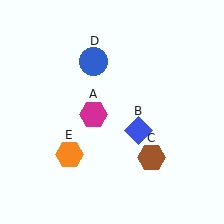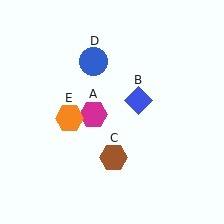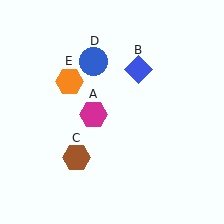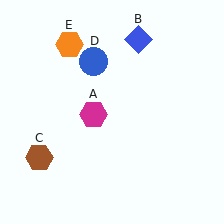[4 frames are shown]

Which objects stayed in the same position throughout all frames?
Magenta hexagon (object A) and blue circle (object D) remained stationary.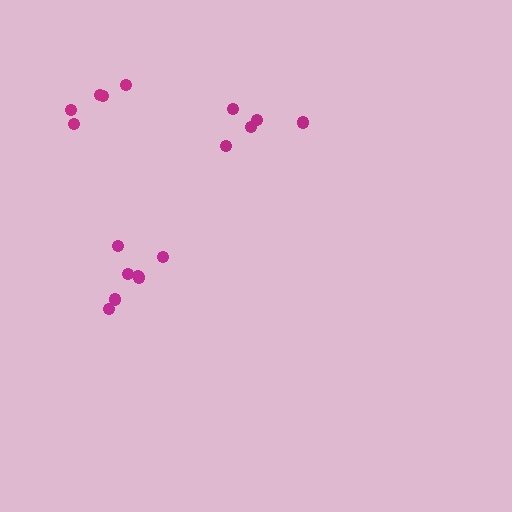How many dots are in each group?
Group 1: 5 dots, Group 2: 7 dots, Group 3: 5 dots (17 total).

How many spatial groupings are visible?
There are 3 spatial groupings.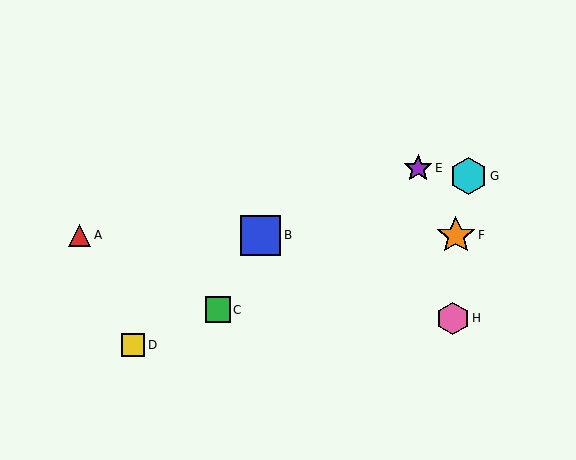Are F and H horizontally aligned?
No, F is at y≈235 and H is at y≈318.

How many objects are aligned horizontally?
3 objects (A, B, F) are aligned horizontally.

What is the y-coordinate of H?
Object H is at y≈318.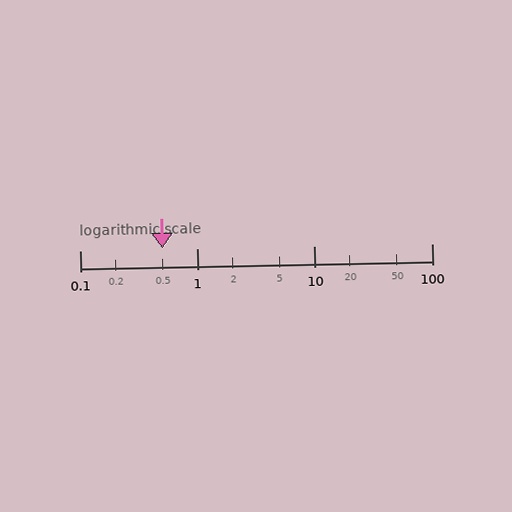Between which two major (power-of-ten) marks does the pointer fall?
The pointer is between 0.1 and 1.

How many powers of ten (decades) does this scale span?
The scale spans 3 decades, from 0.1 to 100.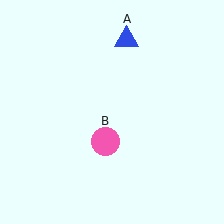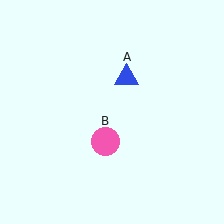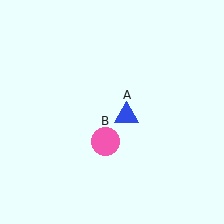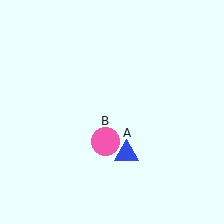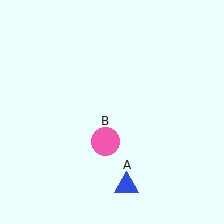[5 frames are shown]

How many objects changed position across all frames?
1 object changed position: blue triangle (object A).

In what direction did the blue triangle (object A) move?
The blue triangle (object A) moved down.